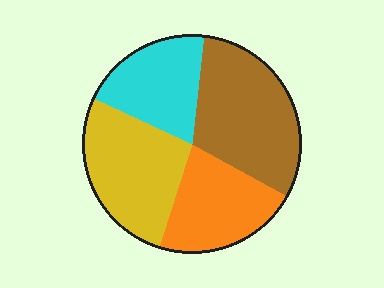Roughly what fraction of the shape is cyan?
Cyan takes up less than a quarter of the shape.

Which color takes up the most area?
Brown, at roughly 30%.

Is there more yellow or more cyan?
Yellow.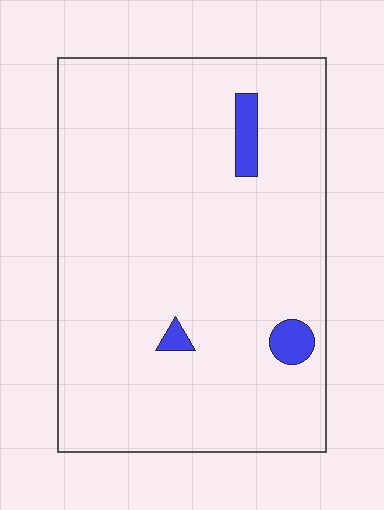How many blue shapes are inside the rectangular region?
3.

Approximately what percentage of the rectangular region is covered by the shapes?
Approximately 5%.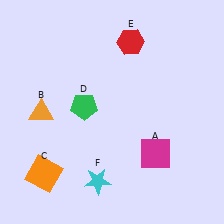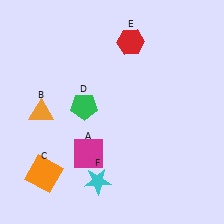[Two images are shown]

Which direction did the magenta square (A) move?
The magenta square (A) moved left.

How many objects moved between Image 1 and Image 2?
1 object moved between the two images.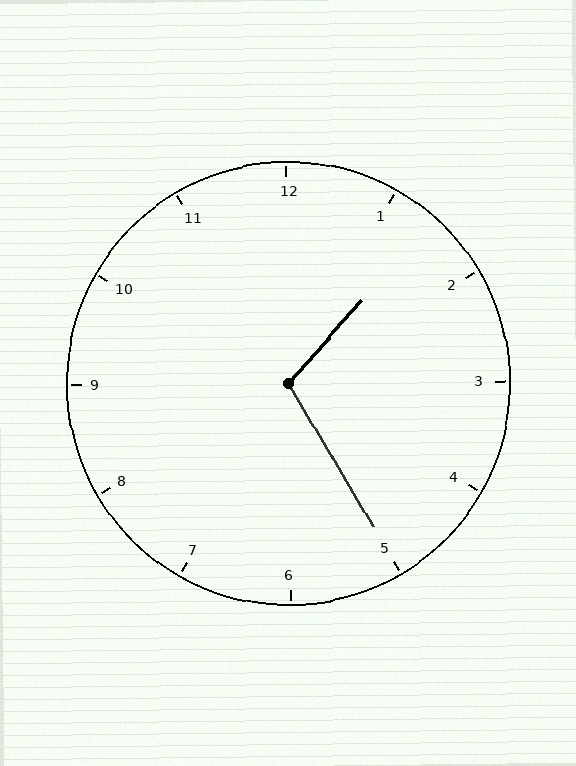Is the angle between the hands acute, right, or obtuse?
It is obtuse.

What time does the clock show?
1:25.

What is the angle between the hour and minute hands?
Approximately 108 degrees.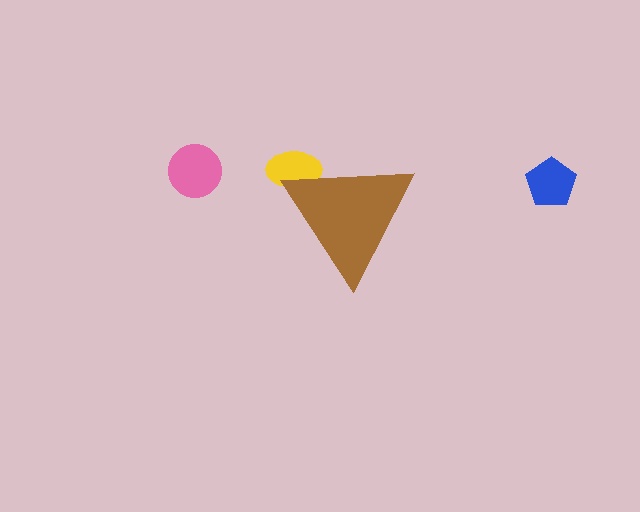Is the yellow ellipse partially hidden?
Yes, the yellow ellipse is partially hidden behind the brown triangle.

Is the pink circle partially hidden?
No, the pink circle is fully visible.